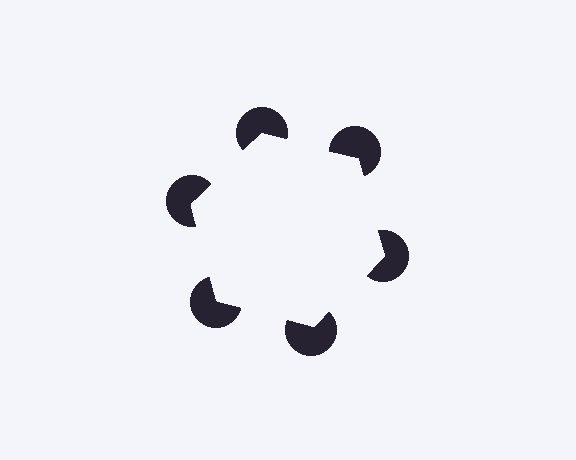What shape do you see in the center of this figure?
An illusory hexagon — its edges are inferred from the aligned wedge cuts in the pac-man discs, not physically drawn.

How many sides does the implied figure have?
6 sides.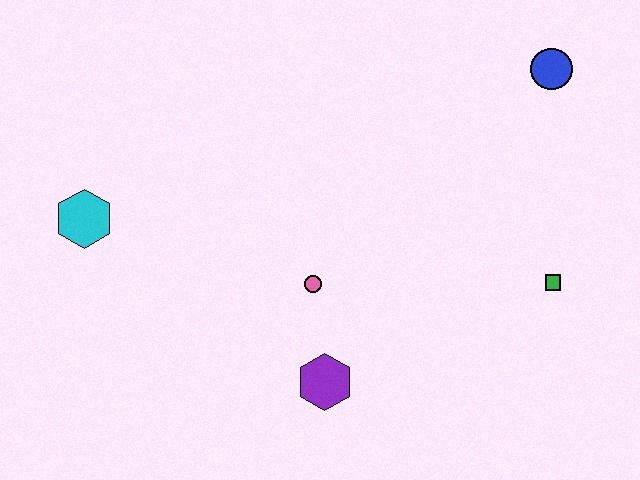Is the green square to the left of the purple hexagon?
No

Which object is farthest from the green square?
The cyan hexagon is farthest from the green square.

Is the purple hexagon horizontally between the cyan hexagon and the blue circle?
Yes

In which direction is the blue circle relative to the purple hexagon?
The blue circle is above the purple hexagon.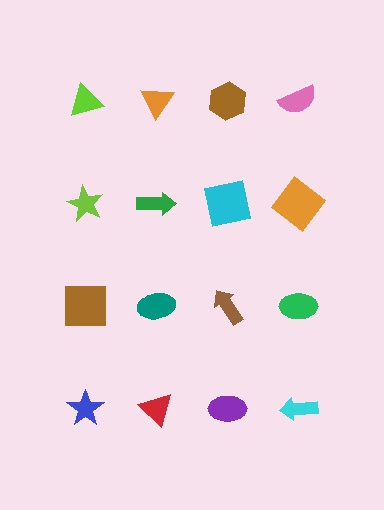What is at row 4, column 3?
A purple ellipse.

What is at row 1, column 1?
A lime triangle.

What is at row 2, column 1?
A lime star.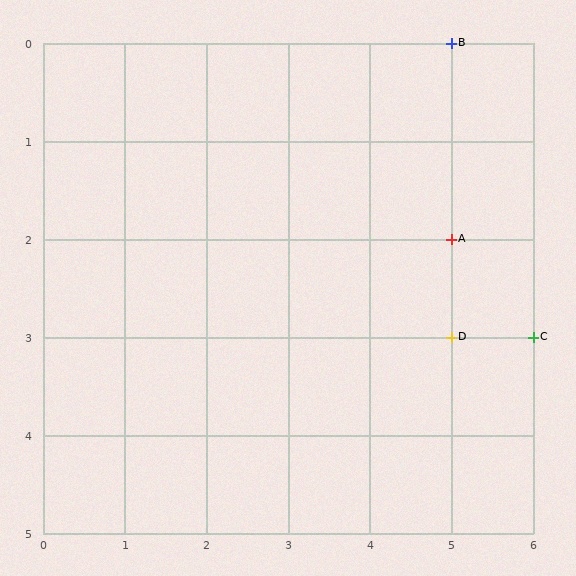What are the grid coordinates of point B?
Point B is at grid coordinates (5, 0).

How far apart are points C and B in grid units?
Points C and B are 1 column and 3 rows apart (about 3.2 grid units diagonally).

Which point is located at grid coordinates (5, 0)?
Point B is at (5, 0).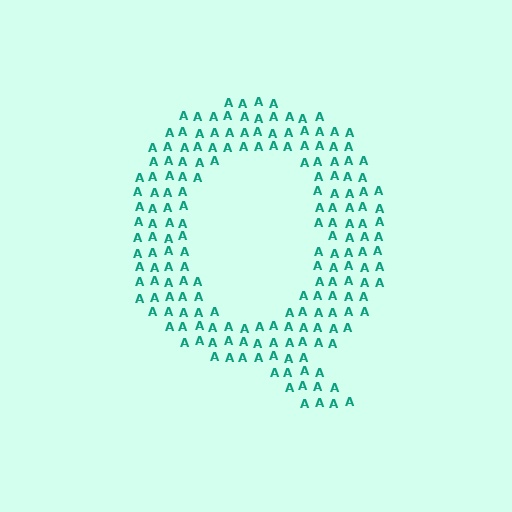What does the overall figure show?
The overall figure shows the letter Q.